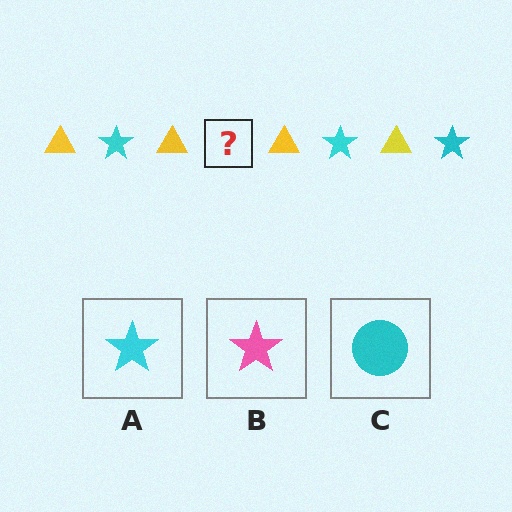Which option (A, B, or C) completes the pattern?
A.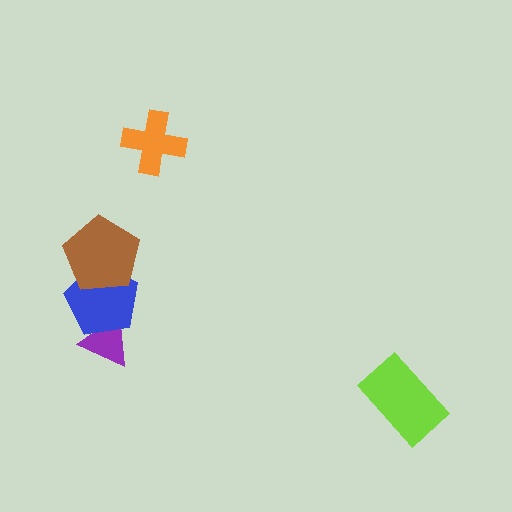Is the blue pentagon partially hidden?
Yes, it is partially covered by another shape.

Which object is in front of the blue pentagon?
The brown pentagon is in front of the blue pentagon.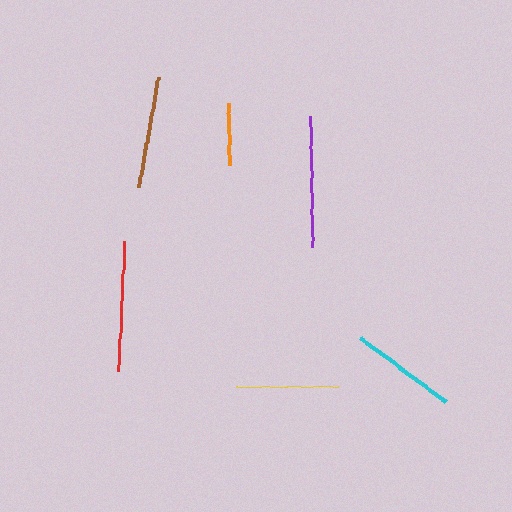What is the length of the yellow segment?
The yellow segment is approximately 102 pixels long.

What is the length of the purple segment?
The purple segment is approximately 131 pixels long.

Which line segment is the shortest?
The orange line is the shortest at approximately 62 pixels.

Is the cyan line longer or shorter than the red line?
The red line is longer than the cyan line.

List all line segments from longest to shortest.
From longest to shortest: purple, red, brown, cyan, yellow, orange.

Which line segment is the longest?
The purple line is the longest at approximately 131 pixels.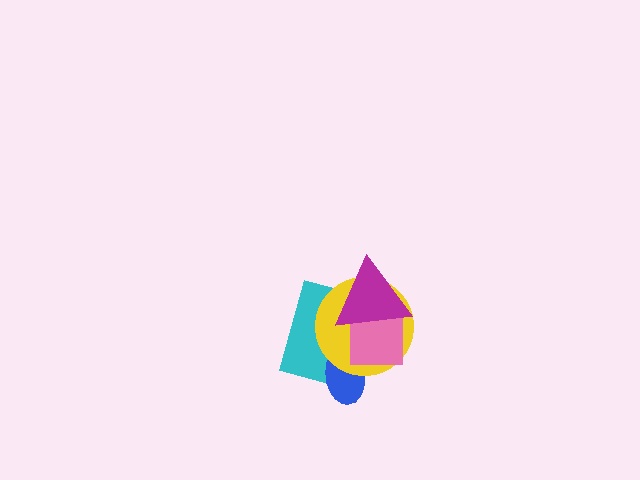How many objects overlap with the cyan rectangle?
4 objects overlap with the cyan rectangle.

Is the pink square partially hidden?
Yes, it is partially covered by another shape.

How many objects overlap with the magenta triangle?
3 objects overlap with the magenta triangle.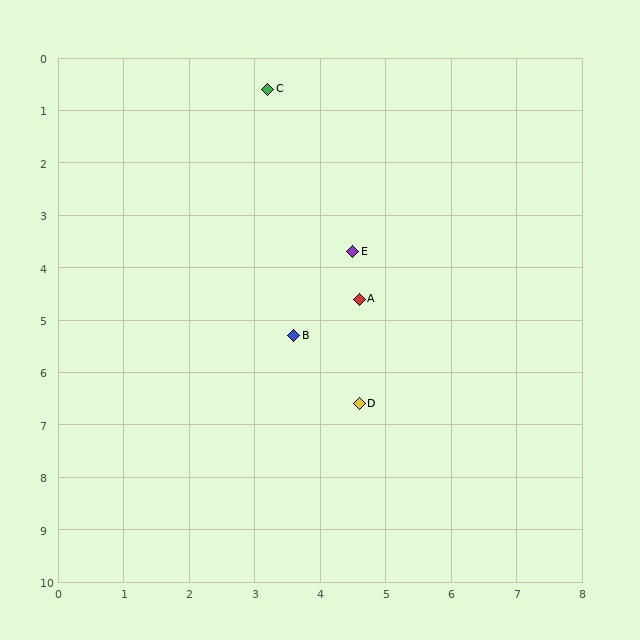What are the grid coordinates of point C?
Point C is at approximately (3.2, 0.6).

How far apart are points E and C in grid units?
Points E and C are about 3.4 grid units apart.